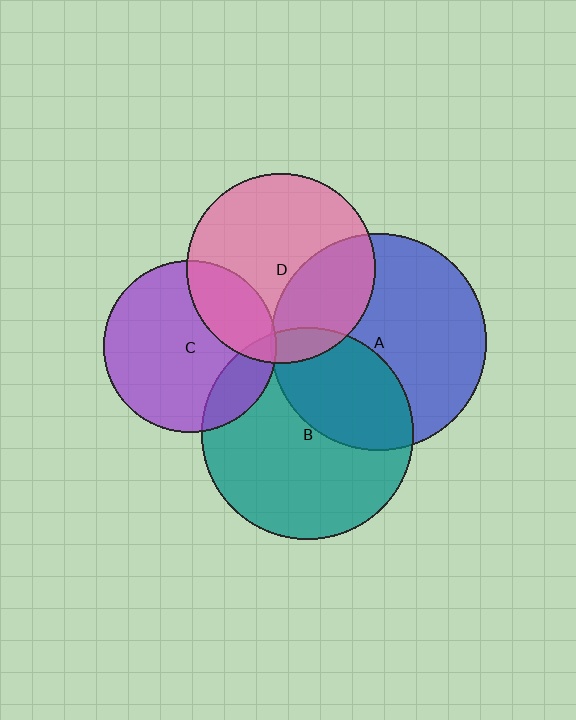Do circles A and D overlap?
Yes.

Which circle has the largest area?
Circle A (blue).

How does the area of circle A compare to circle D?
Approximately 1.3 times.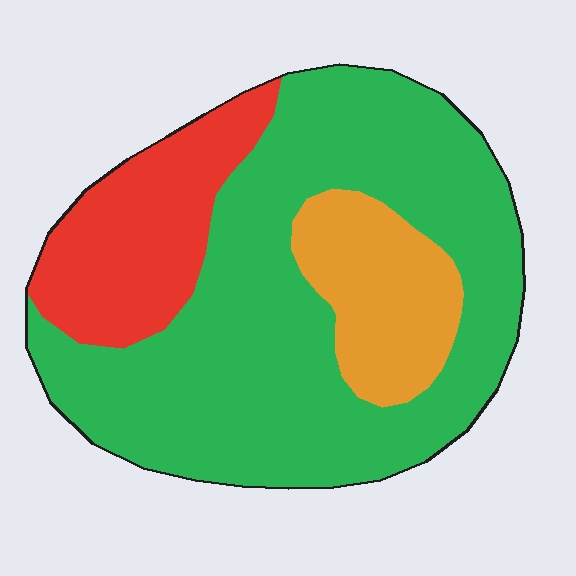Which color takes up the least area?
Orange, at roughly 15%.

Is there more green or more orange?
Green.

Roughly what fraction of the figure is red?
Red covers around 20% of the figure.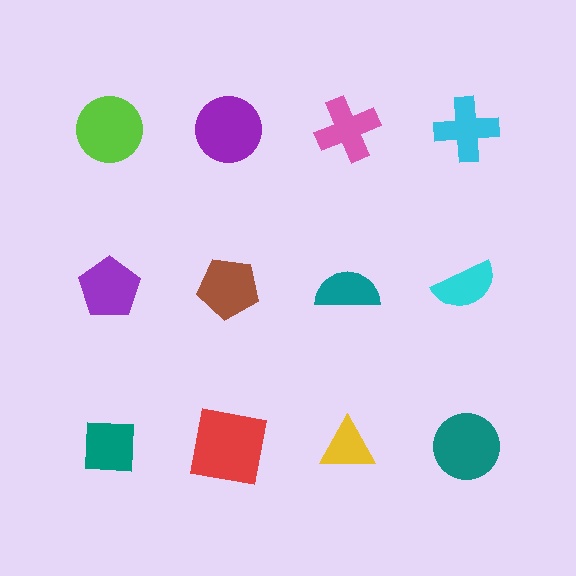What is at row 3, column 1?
A teal square.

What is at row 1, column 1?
A lime circle.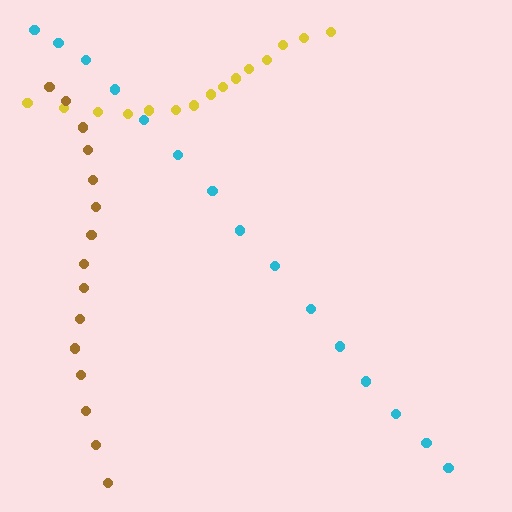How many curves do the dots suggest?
There are 3 distinct paths.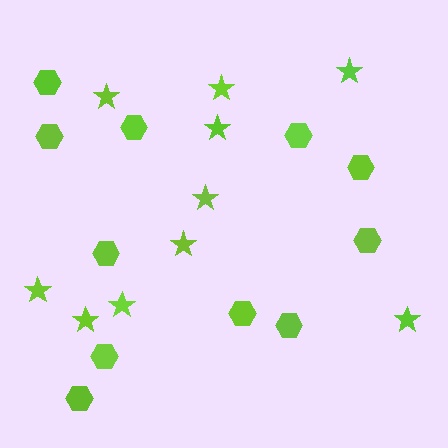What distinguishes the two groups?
There are 2 groups: one group of stars (10) and one group of hexagons (11).